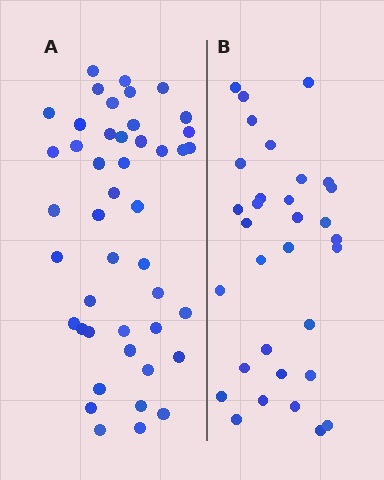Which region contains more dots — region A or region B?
Region A (the left region) has more dots.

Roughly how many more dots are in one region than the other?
Region A has approximately 15 more dots than region B.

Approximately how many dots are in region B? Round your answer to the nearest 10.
About 30 dots. (The exact count is 32, which rounds to 30.)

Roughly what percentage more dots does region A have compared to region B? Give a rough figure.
About 40% more.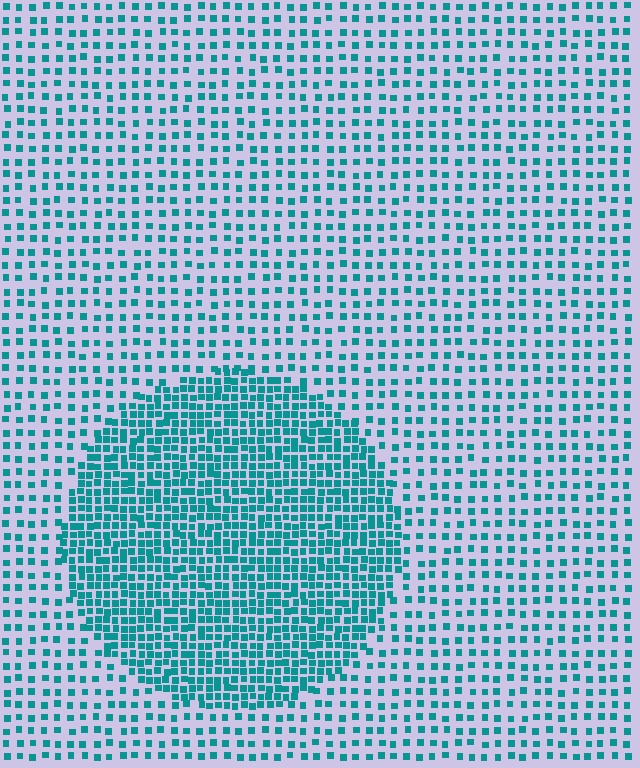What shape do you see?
I see a circle.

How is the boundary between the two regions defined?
The boundary is defined by a change in element density (approximately 2.3x ratio). All elements are the same color, size, and shape.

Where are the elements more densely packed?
The elements are more densely packed inside the circle boundary.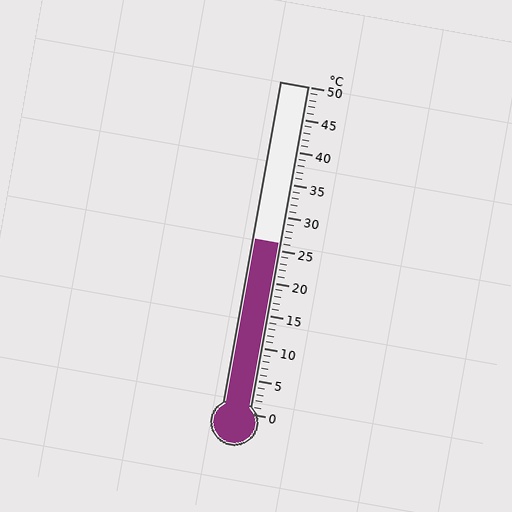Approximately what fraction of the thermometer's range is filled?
The thermometer is filled to approximately 50% of its range.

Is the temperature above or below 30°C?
The temperature is below 30°C.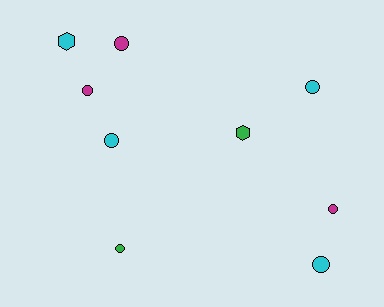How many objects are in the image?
There are 9 objects.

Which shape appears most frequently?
Circle, with 7 objects.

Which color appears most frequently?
Cyan, with 4 objects.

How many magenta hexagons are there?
There are no magenta hexagons.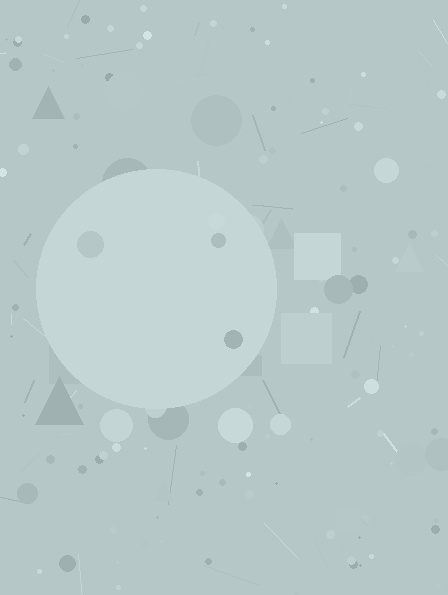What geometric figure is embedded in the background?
A circle is embedded in the background.